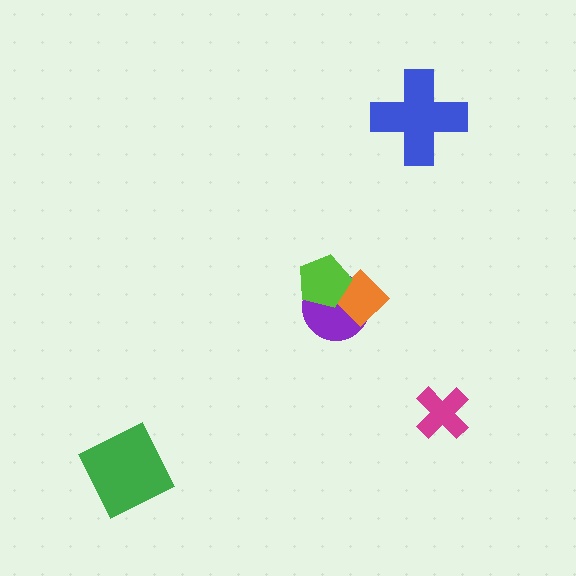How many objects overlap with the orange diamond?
2 objects overlap with the orange diamond.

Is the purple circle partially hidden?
Yes, it is partially covered by another shape.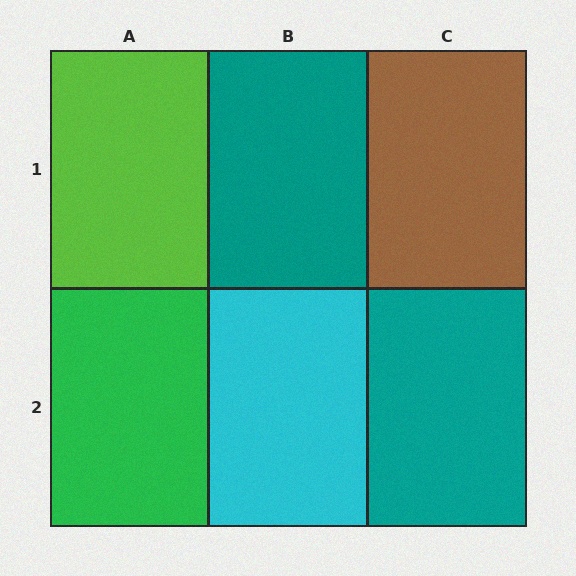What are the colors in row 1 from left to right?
Lime, teal, brown.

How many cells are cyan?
1 cell is cyan.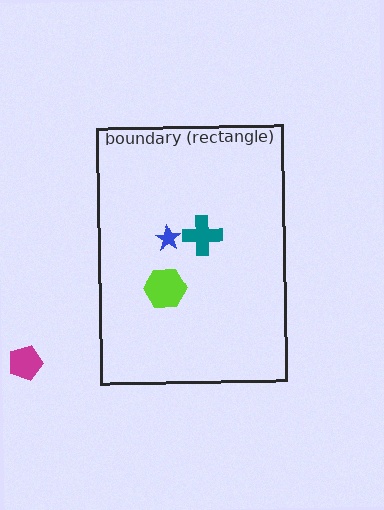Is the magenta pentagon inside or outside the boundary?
Outside.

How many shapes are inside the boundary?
3 inside, 1 outside.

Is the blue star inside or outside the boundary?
Inside.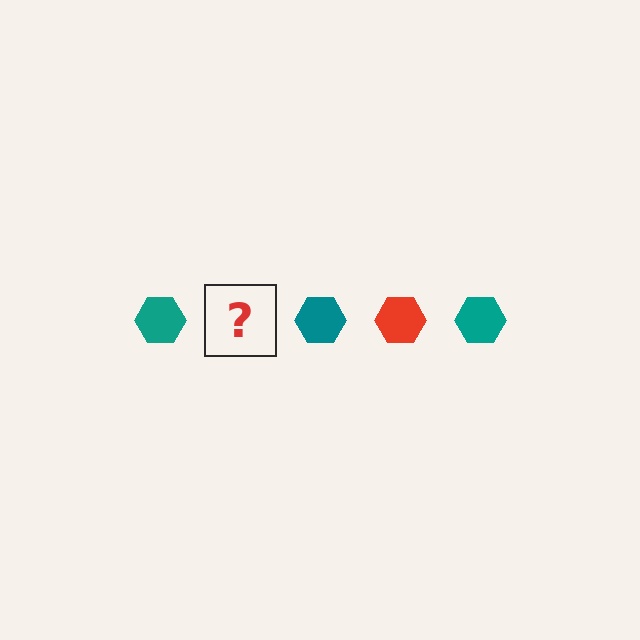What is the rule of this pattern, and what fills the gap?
The rule is that the pattern cycles through teal, red hexagons. The gap should be filled with a red hexagon.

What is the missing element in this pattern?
The missing element is a red hexagon.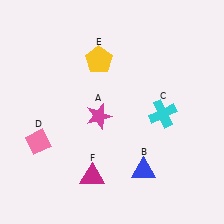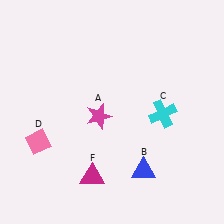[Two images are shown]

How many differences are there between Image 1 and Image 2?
There is 1 difference between the two images.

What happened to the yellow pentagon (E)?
The yellow pentagon (E) was removed in Image 2. It was in the top-left area of Image 1.